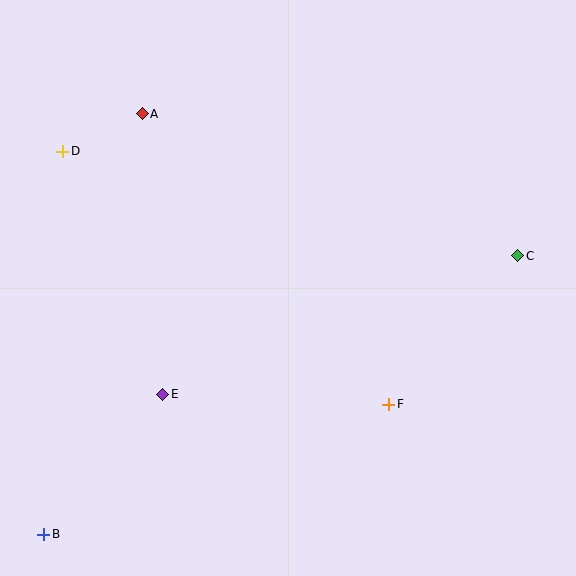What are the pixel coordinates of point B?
Point B is at (44, 534).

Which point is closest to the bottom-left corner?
Point B is closest to the bottom-left corner.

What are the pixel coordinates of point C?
Point C is at (518, 256).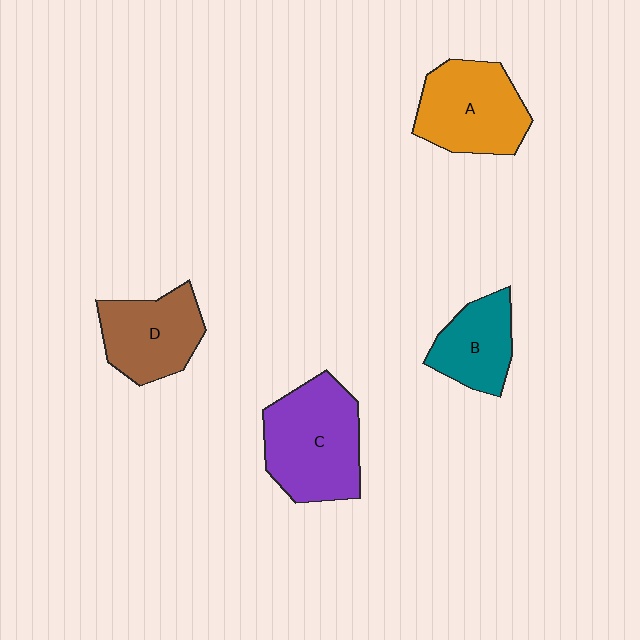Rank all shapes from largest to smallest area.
From largest to smallest: C (purple), A (orange), D (brown), B (teal).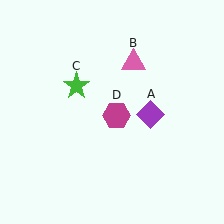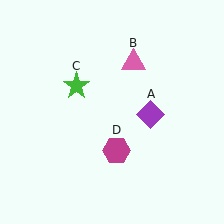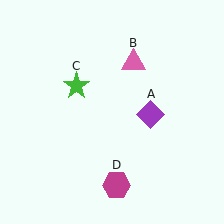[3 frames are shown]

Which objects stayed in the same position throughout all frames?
Purple diamond (object A) and pink triangle (object B) and green star (object C) remained stationary.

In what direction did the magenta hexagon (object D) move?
The magenta hexagon (object D) moved down.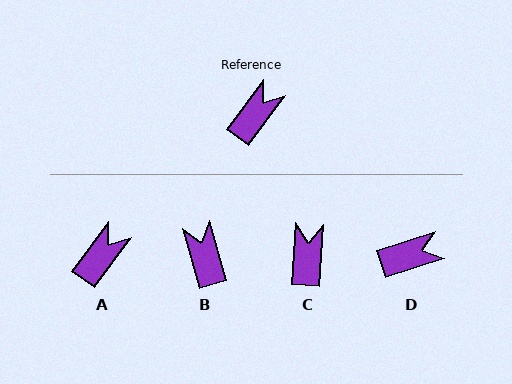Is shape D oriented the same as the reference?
No, it is off by about 35 degrees.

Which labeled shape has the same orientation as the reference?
A.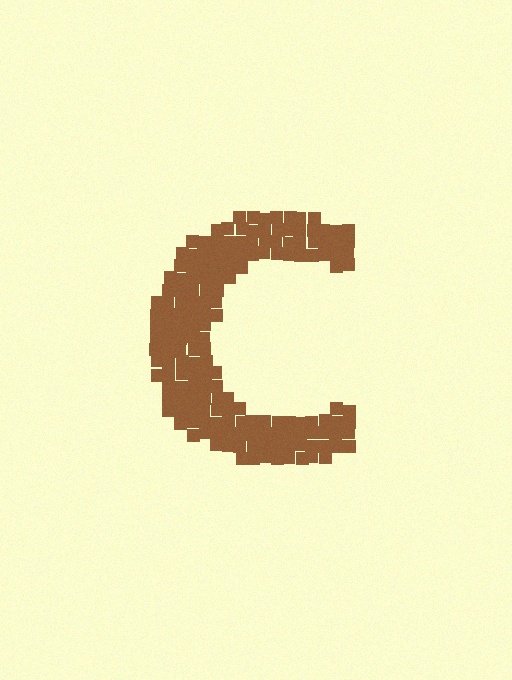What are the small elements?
The small elements are squares.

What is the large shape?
The large shape is the letter C.